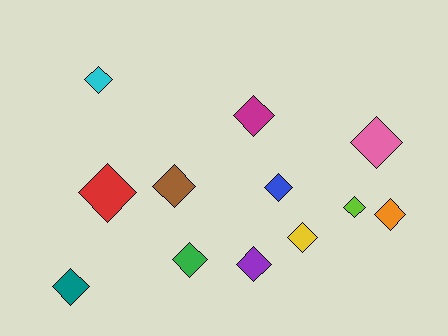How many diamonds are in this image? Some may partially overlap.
There are 12 diamonds.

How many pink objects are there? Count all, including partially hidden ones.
There is 1 pink object.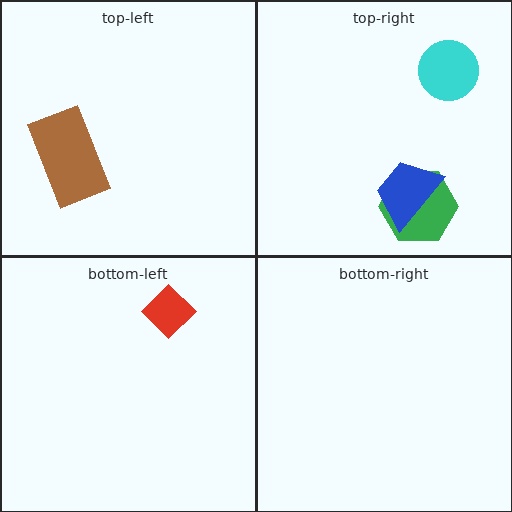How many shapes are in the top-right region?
3.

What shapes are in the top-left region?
The brown rectangle.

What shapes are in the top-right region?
The green hexagon, the cyan circle, the blue trapezoid.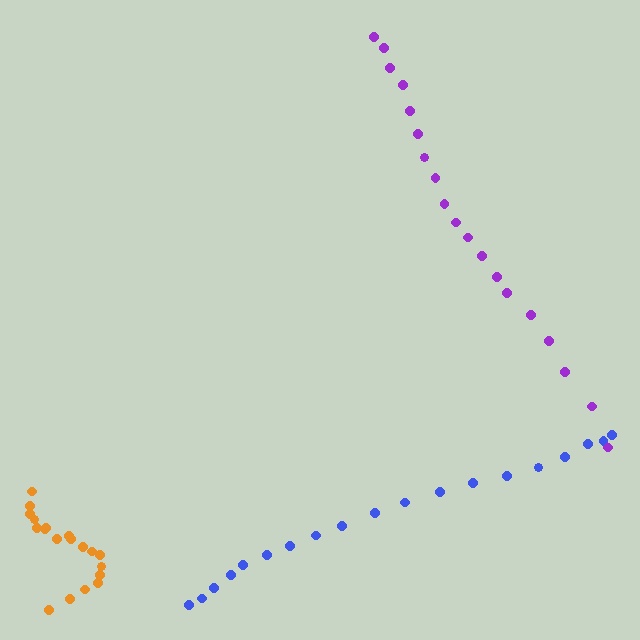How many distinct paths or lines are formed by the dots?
There are 3 distinct paths.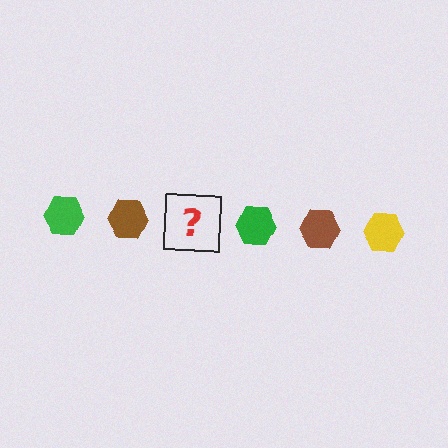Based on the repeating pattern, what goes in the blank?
The blank should be a yellow hexagon.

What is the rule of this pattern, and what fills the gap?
The rule is that the pattern cycles through green, brown, yellow hexagons. The gap should be filled with a yellow hexagon.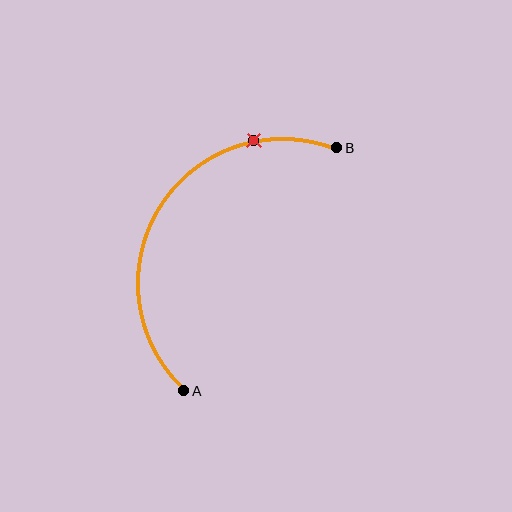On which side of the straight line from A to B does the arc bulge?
The arc bulges to the left of the straight line connecting A and B.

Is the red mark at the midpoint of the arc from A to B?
No. The red mark lies on the arc but is closer to endpoint B. The arc midpoint would be at the point on the curve equidistant along the arc from both A and B.